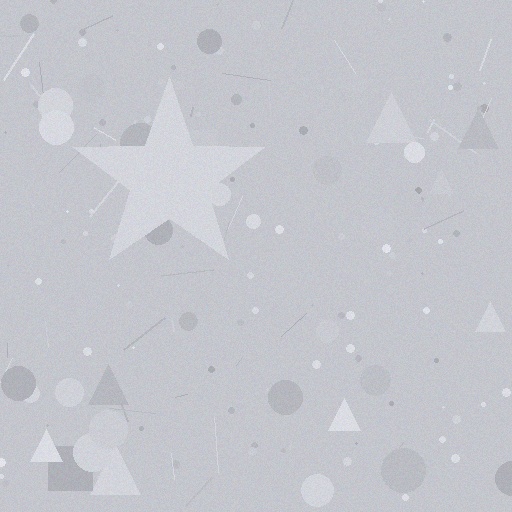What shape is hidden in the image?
A star is hidden in the image.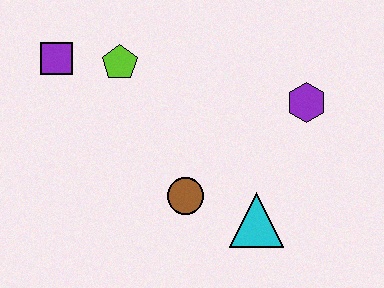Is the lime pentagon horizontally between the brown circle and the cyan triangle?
No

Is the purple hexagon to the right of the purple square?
Yes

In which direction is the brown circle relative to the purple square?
The brown circle is below the purple square.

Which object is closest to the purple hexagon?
The cyan triangle is closest to the purple hexagon.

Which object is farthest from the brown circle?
The purple square is farthest from the brown circle.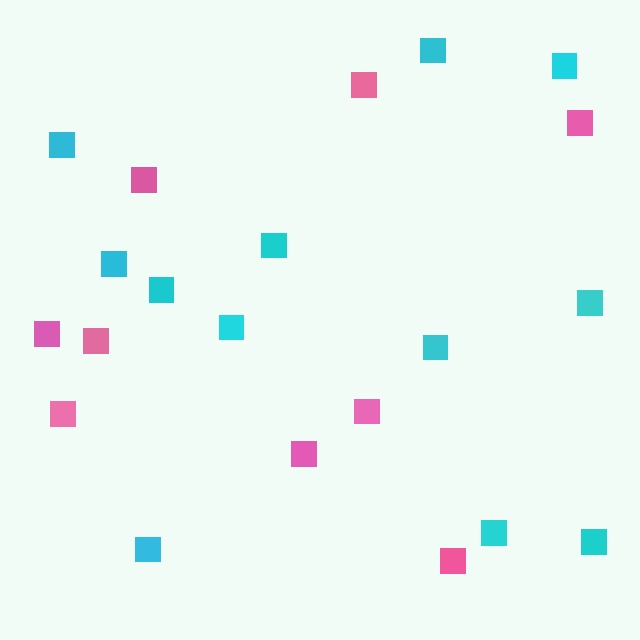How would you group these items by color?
There are 2 groups: one group of cyan squares (12) and one group of pink squares (9).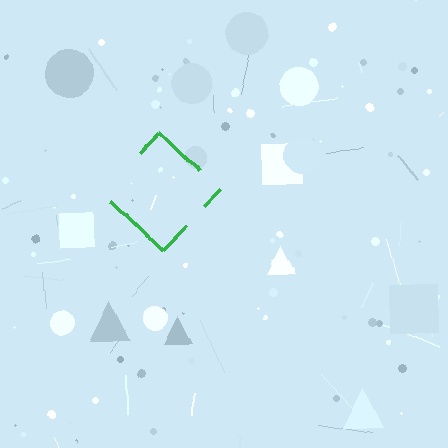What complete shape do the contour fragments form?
The contour fragments form a diamond.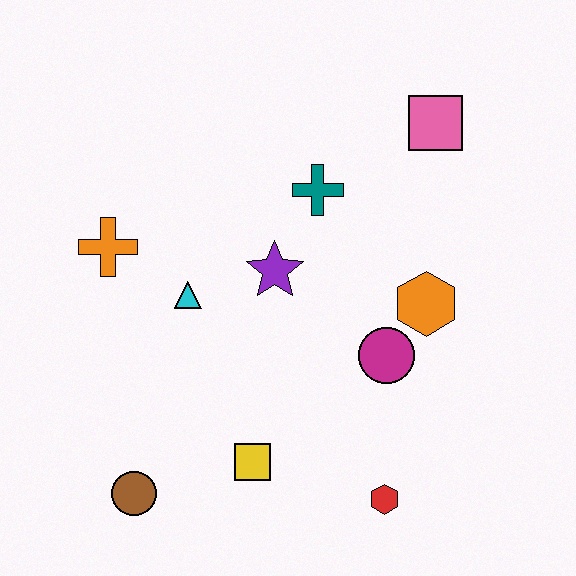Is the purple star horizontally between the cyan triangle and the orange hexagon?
Yes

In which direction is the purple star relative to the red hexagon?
The purple star is above the red hexagon.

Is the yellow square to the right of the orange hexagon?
No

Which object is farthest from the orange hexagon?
The brown circle is farthest from the orange hexagon.